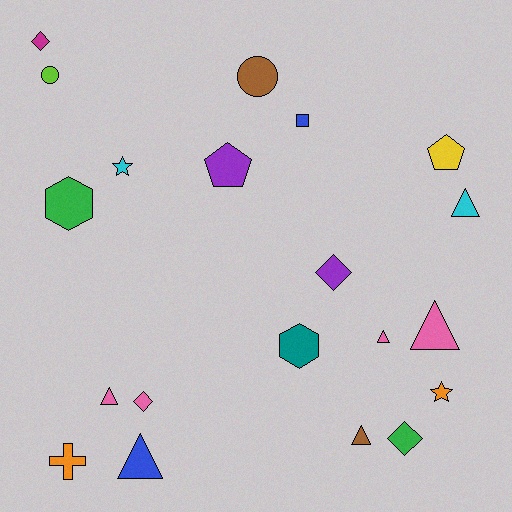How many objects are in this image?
There are 20 objects.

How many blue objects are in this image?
There are 2 blue objects.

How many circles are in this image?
There are 2 circles.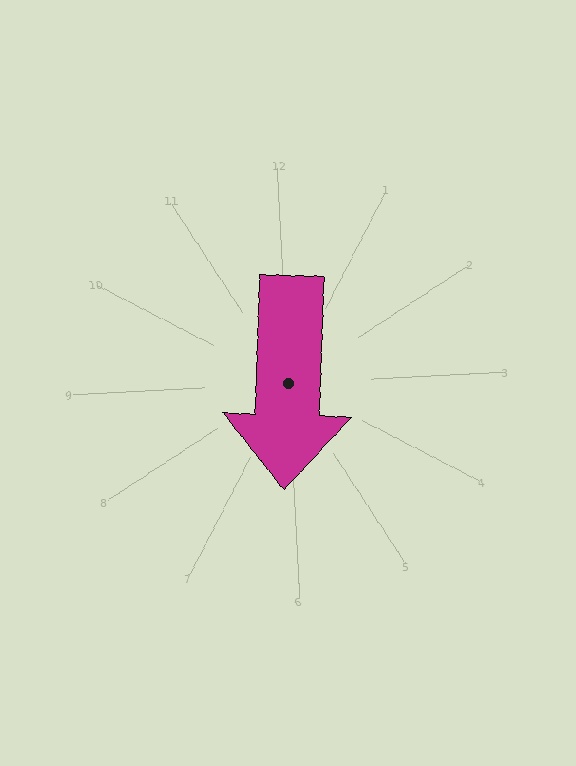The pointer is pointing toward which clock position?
Roughly 6 o'clock.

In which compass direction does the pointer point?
South.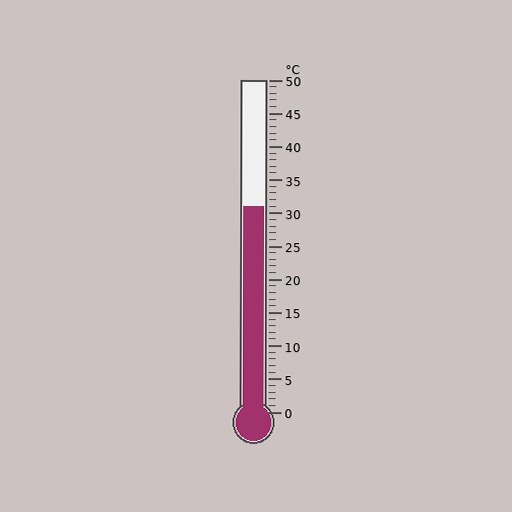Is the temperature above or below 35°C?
The temperature is below 35°C.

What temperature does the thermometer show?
The thermometer shows approximately 31°C.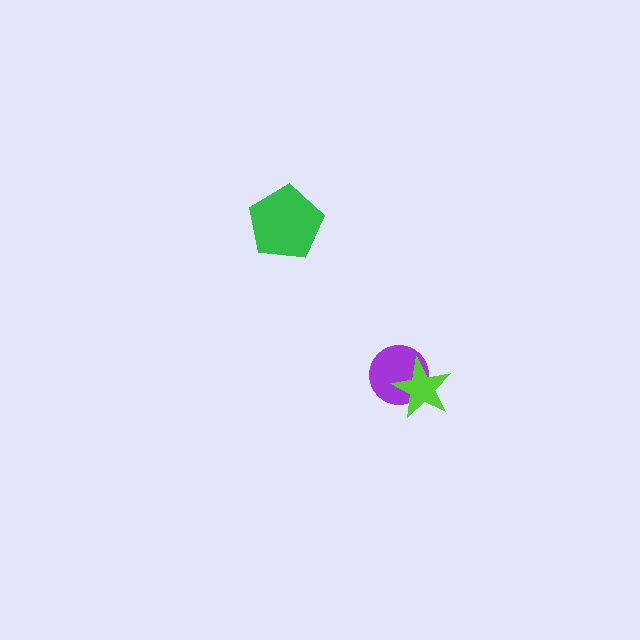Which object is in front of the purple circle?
The lime star is in front of the purple circle.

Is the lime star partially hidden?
No, no other shape covers it.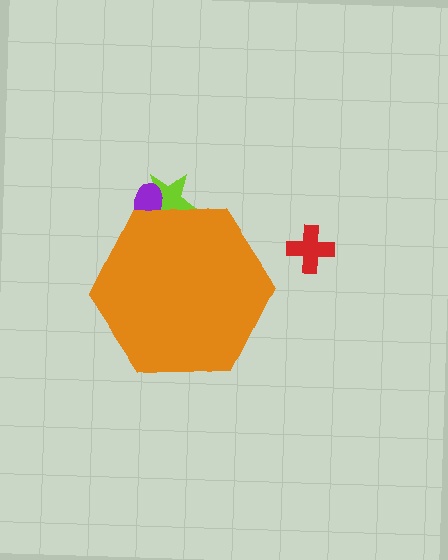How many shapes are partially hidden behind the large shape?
2 shapes are partially hidden.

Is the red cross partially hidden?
No, the red cross is fully visible.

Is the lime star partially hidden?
Yes, the lime star is partially hidden behind the orange hexagon.